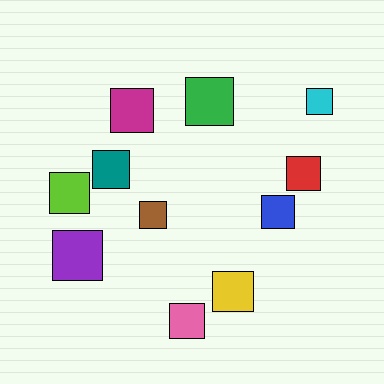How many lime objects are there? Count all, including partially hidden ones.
There is 1 lime object.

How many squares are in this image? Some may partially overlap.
There are 11 squares.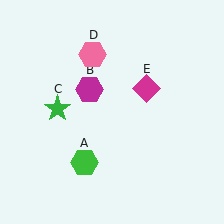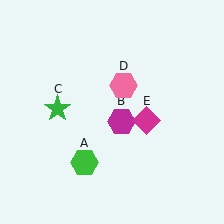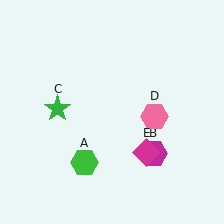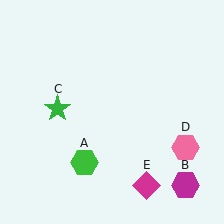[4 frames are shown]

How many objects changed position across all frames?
3 objects changed position: magenta hexagon (object B), pink hexagon (object D), magenta diamond (object E).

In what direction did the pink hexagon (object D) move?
The pink hexagon (object D) moved down and to the right.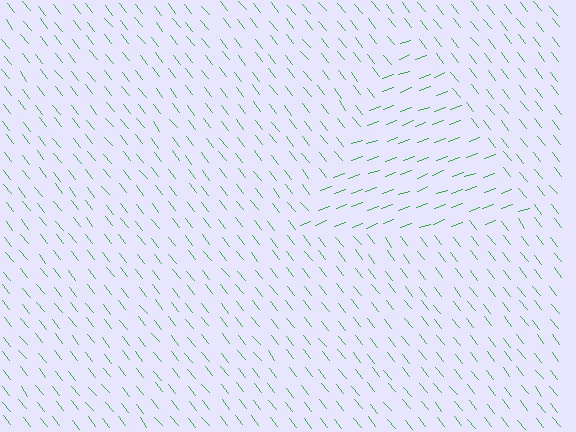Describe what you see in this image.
The image is filled with small green line segments. A triangle region in the image has lines oriented differently from the surrounding lines, creating a visible texture boundary.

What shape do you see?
I see a triangle.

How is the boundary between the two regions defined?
The boundary is defined purely by a change in line orientation (approximately 72 degrees difference). All lines are the same color and thickness.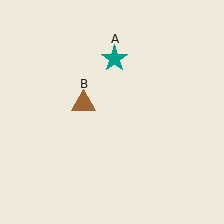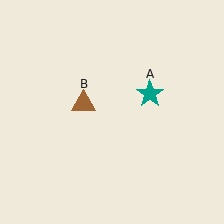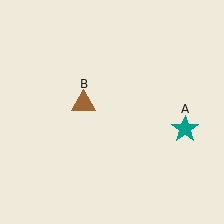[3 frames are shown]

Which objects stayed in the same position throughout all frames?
Brown triangle (object B) remained stationary.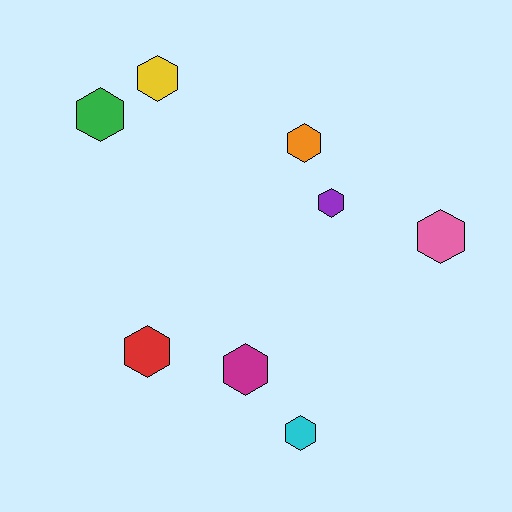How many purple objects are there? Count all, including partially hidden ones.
There is 1 purple object.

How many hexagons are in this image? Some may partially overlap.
There are 8 hexagons.